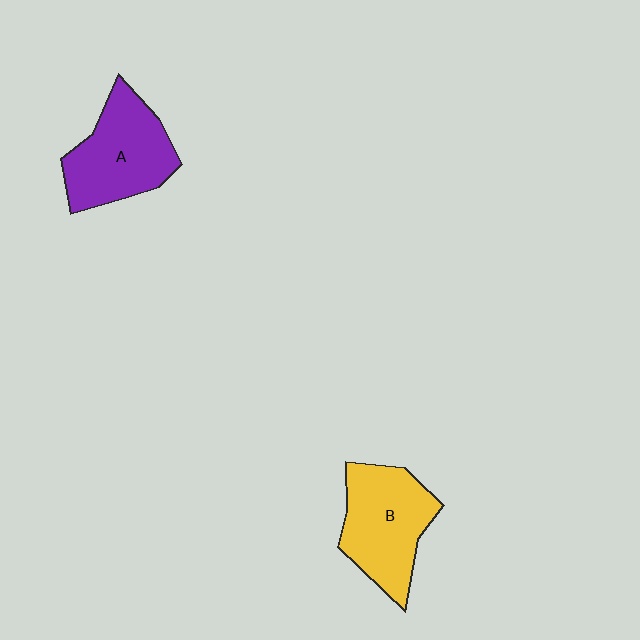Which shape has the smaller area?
Shape A (purple).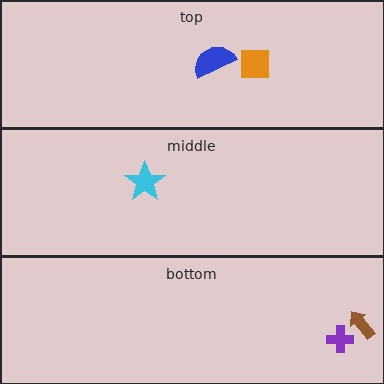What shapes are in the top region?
The orange square, the blue semicircle.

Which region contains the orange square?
The top region.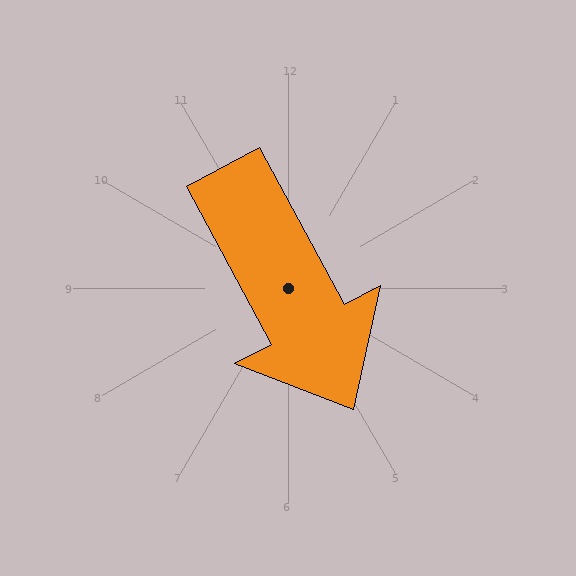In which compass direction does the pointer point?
Southeast.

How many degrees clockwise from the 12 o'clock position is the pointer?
Approximately 152 degrees.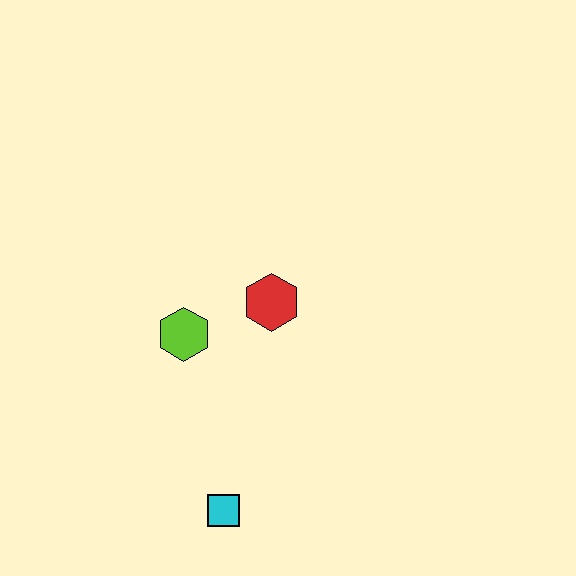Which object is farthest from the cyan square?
The red hexagon is farthest from the cyan square.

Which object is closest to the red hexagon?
The lime hexagon is closest to the red hexagon.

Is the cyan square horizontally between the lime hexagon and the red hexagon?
Yes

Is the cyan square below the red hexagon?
Yes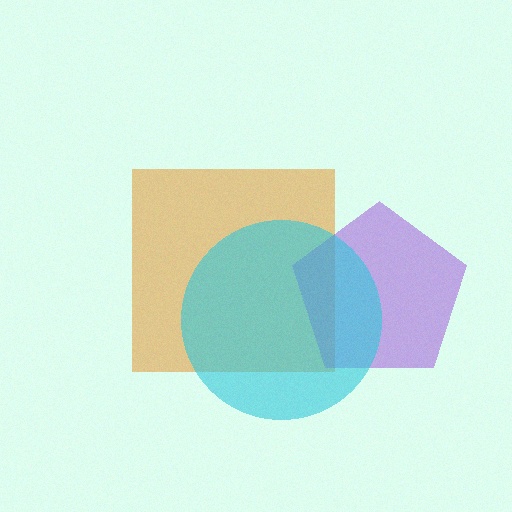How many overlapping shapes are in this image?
There are 3 overlapping shapes in the image.